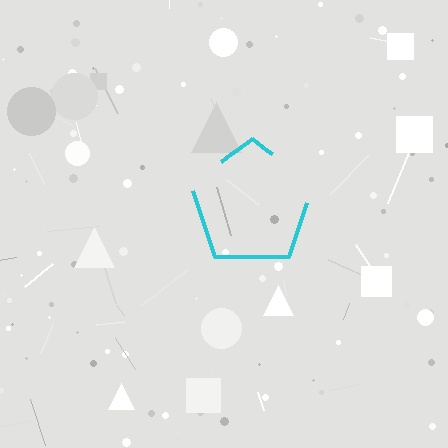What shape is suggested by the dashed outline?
The dashed outline suggests a pentagon.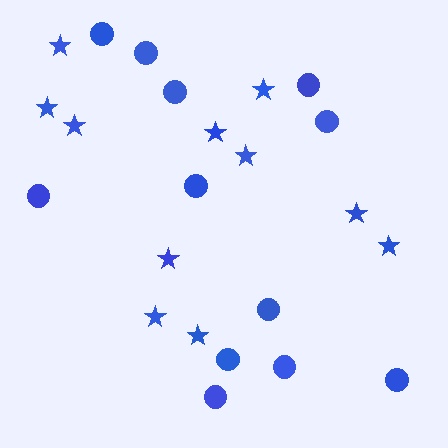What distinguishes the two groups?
There are 2 groups: one group of stars (11) and one group of circles (12).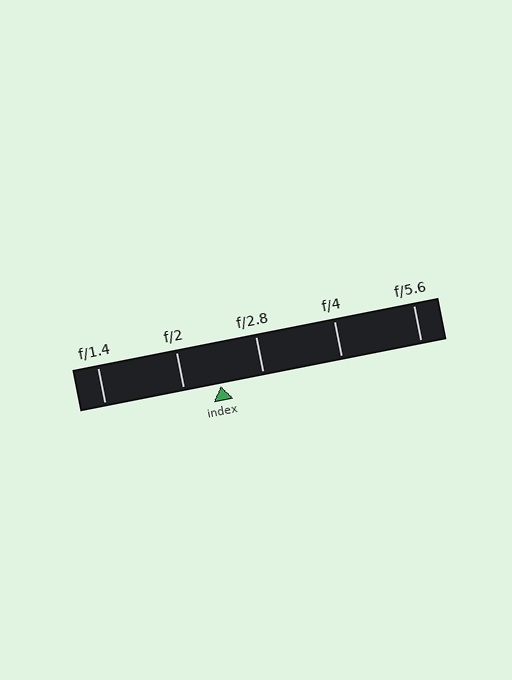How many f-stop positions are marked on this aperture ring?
There are 5 f-stop positions marked.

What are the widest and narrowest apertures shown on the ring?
The widest aperture shown is f/1.4 and the narrowest is f/5.6.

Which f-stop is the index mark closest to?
The index mark is closest to f/2.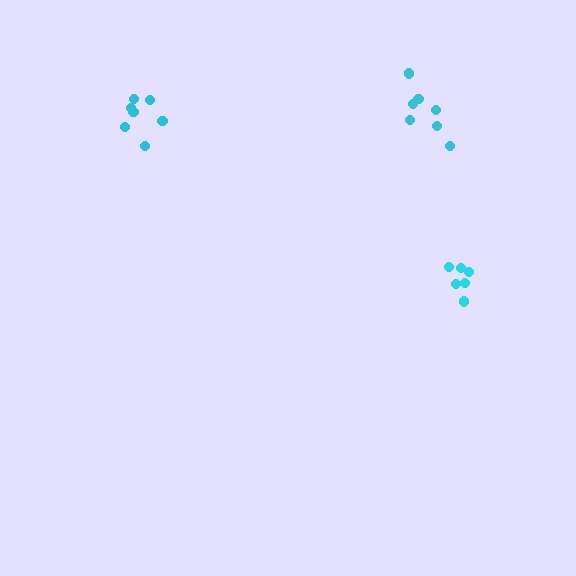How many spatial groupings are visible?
There are 3 spatial groupings.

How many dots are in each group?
Group 1: 7 dots, Group 2: 6 dots, Group 3: 7 dots (20 total).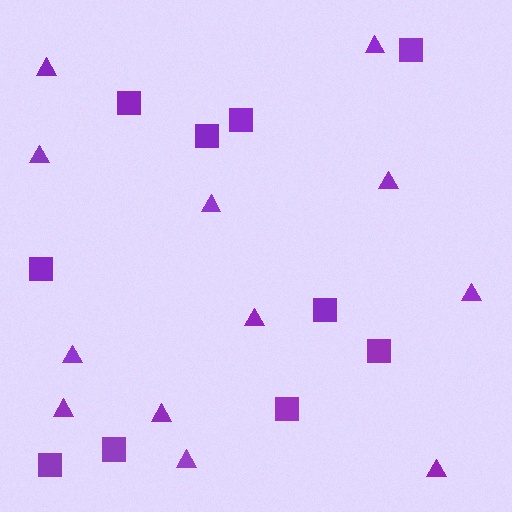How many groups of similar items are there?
There are 2 groups: one group of triangles (12) and one group of squares (10).